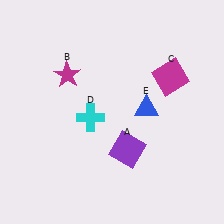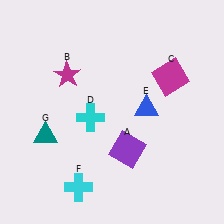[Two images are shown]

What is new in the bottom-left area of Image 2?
A teal triangle (G) was added in the bottom-left area of Image 2.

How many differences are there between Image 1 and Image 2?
There are 2 differences between the two images.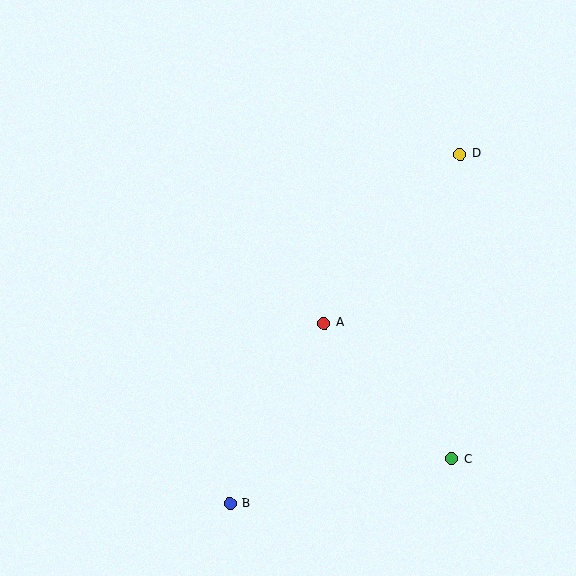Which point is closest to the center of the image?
Point A at (324, 323) is closest to the center.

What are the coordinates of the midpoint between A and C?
The midpoint between A and C is at (388, 391).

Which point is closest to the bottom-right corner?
Point C is closest to the bottom-right corner.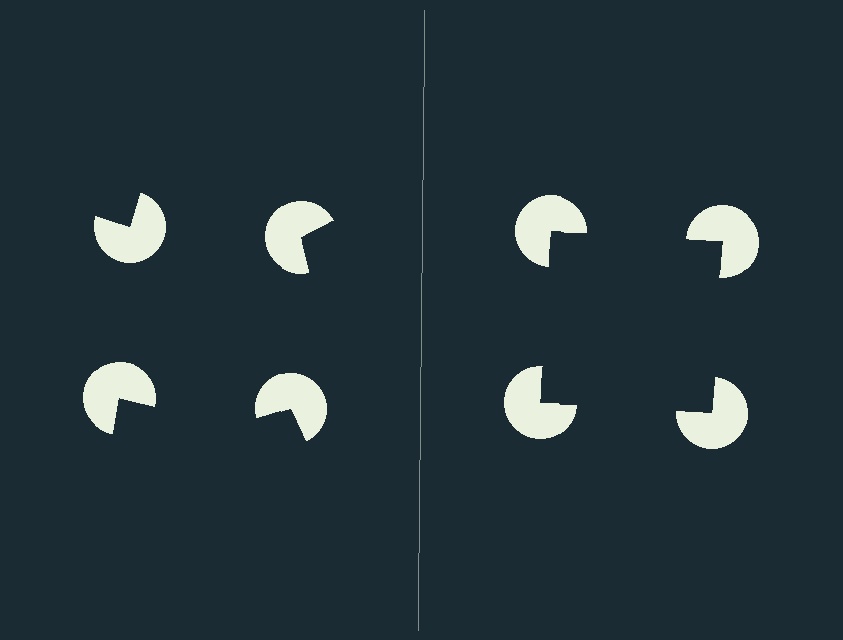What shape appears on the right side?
An illusory square.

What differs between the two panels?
The pac-man discs are positioned identically on both sides; only the wedge orientations differ. On the right they align to a square; on the left they are misaligned.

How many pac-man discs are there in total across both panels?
8 — 4 on each side.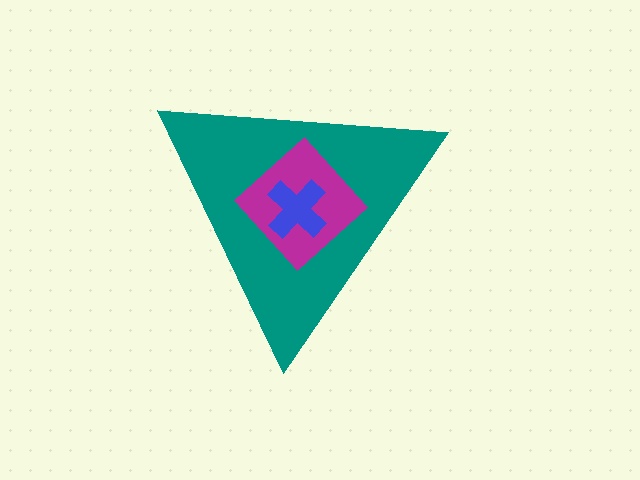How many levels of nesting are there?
3.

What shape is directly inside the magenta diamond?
The blue cross.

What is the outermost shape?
The teal triangle.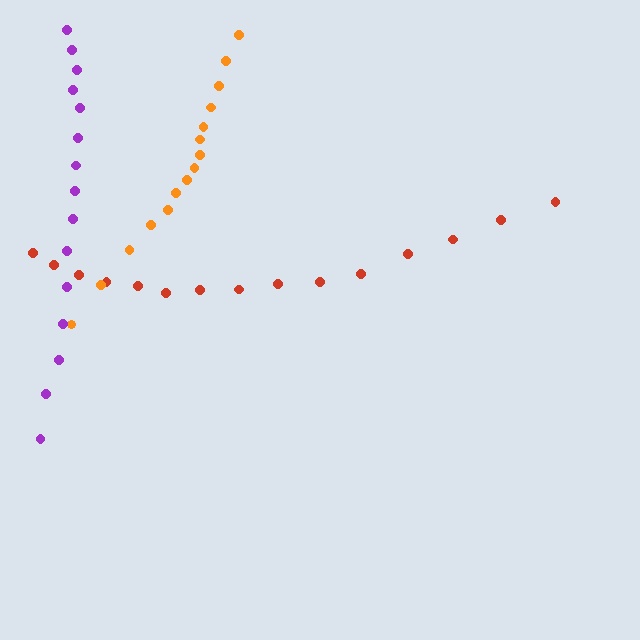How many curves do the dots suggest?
There are 3 distinct paths.